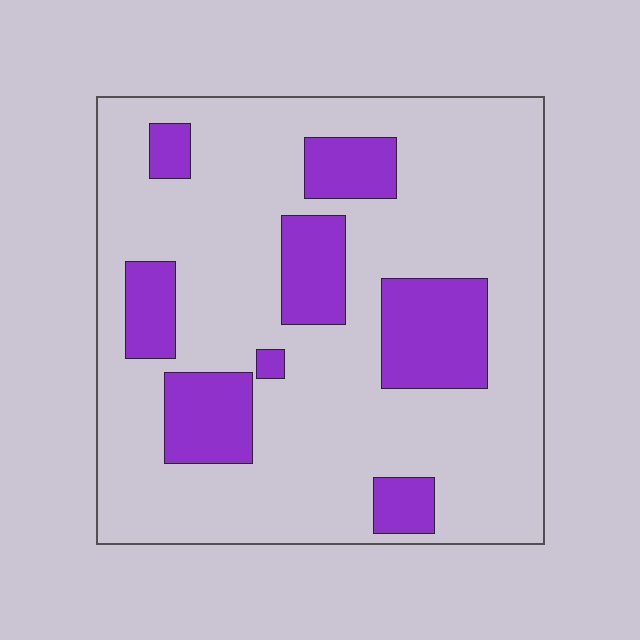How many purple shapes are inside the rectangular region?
8.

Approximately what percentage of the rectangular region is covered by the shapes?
Approximately 20%.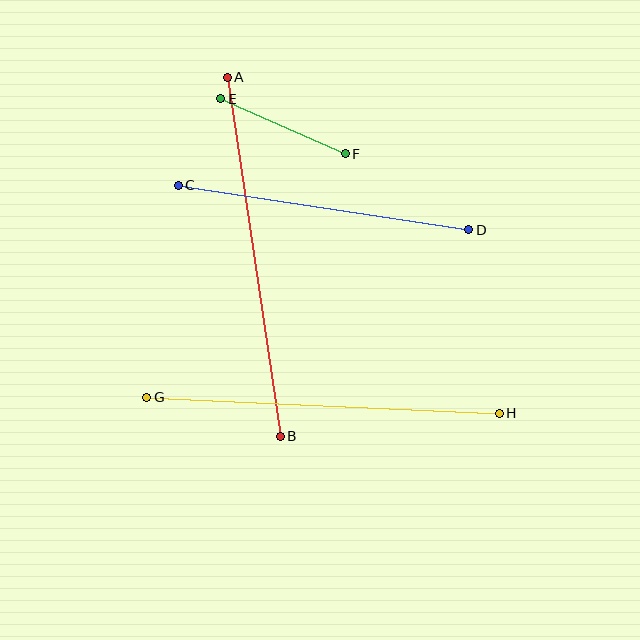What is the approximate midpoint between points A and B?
The midpoint is at approximately (254, 257) pixels.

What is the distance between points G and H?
The distance is approximately 353 pixels.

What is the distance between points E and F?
The distance is approximately 136 pixels.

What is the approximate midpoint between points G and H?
The midpoint is at approximately (323, 405) pixels.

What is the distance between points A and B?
The distance is approximately 363 pixels.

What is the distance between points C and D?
The distance is approximately 294 pixels.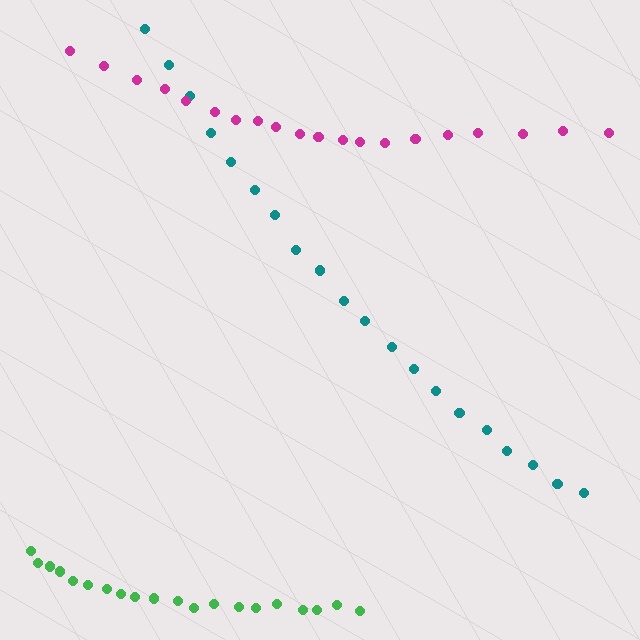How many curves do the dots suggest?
There are 3 distinct paths.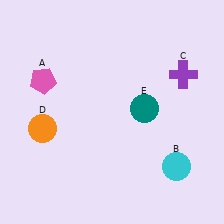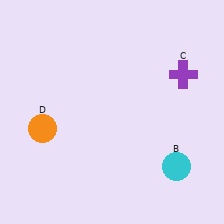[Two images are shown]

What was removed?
The pink pentagon (A), the teal circle (E) were removed in Image 2.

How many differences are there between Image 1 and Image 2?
There are 2 differences between the two images.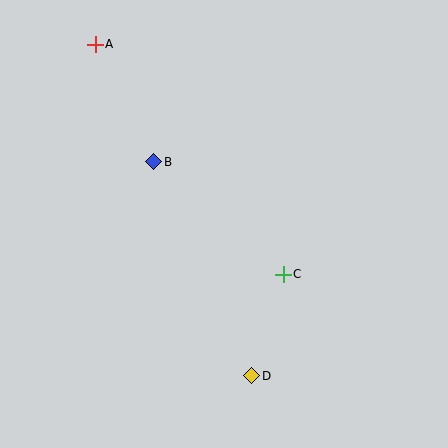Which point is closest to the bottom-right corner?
Point D is closest to the bottom-right corner.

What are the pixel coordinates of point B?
Point B is at (154, 162).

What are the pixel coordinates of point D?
Point D is at (252, 376).